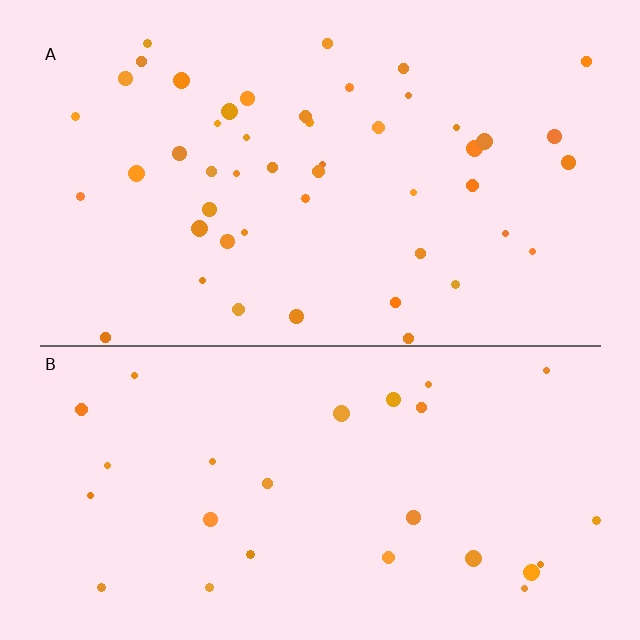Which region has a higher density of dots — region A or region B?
A (the top).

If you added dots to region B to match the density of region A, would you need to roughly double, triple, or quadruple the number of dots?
Approximately double.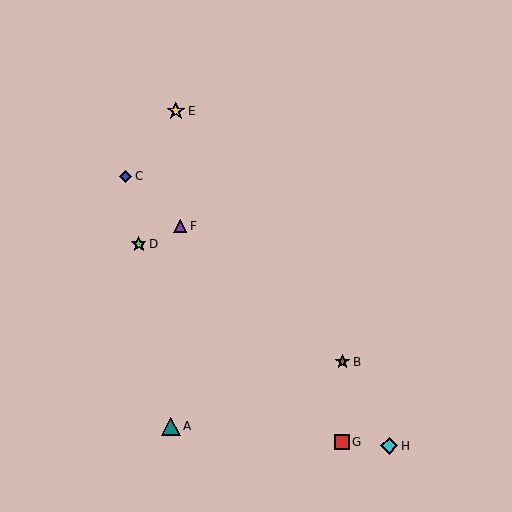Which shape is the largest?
The teal triangle (labeled A) is the largest.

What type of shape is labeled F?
Shape F is a purple triangle.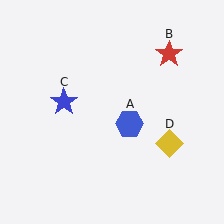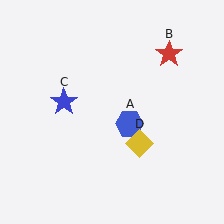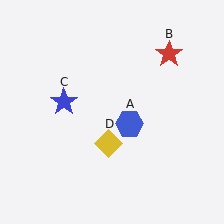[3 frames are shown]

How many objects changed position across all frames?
1 object changed position: yellow diamond (object D).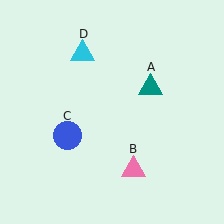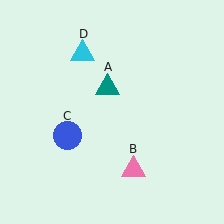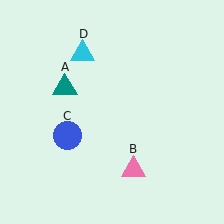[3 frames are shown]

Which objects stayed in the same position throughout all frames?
Pink triangle (object B) and blue circle (object C) and cyan triangle (object D) remained stationary.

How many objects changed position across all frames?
1 object changed position: teal triangle (object A).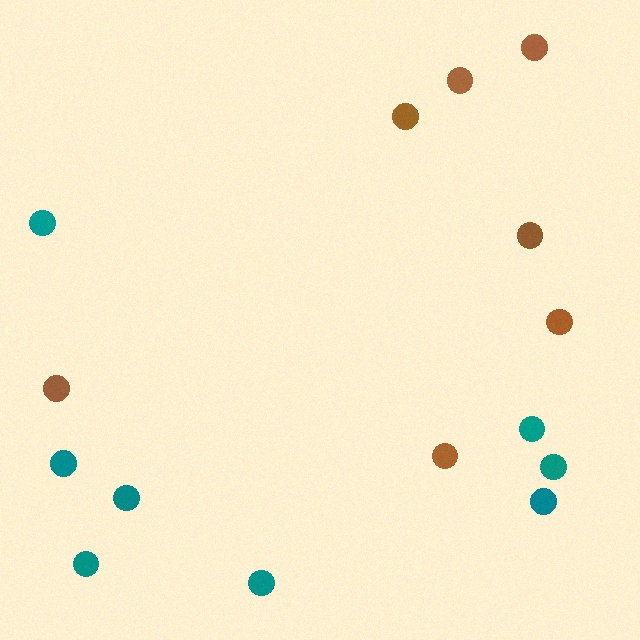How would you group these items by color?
There are 2 groups: one group of teal circles (8) and one group of brown circles (7).